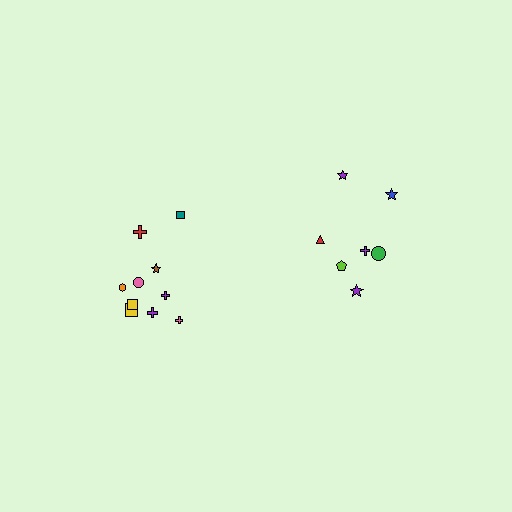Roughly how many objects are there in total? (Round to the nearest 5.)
Roughly 15 objects in total.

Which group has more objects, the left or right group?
The left group.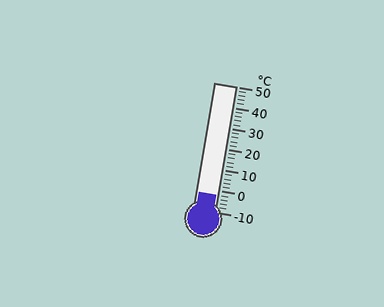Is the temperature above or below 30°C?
The temperature is below 30°C.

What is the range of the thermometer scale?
The thermometer scale ranges from -10°C to 50°C.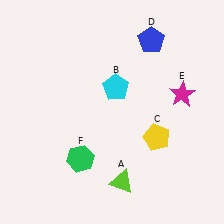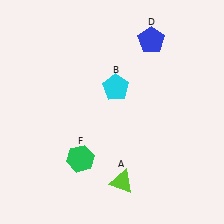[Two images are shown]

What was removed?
The magenta star (E), the yellow pentagon (C) were removed in Image 2.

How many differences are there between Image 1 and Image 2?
There are 2 differences between the two images.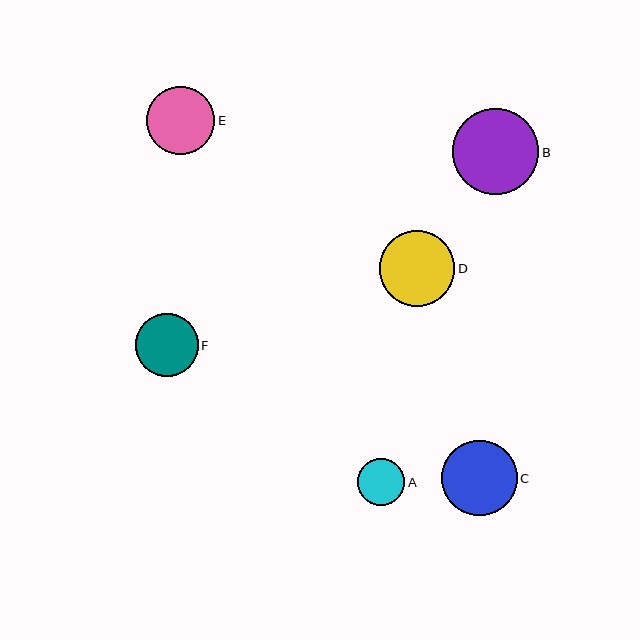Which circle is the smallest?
Circle A is the smallest with a size of approximately 48 pixels.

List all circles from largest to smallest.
From largest to smallest: B, C, D, E, F, A.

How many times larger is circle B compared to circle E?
Circle B is approximately 1.3 times the size of circle E.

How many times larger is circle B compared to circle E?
Circle B is approximately 1.3 times the size of circle E.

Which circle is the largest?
Circle B is the largest with a size of approximately 86 pixels.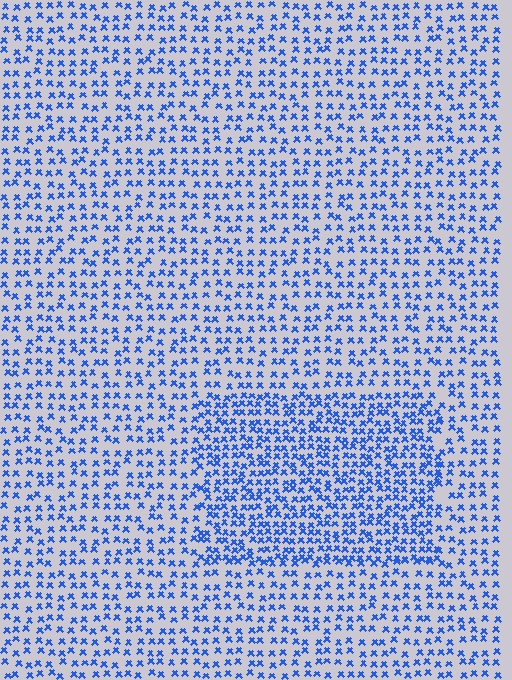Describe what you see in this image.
The image contains small blue elements arranged at two different densities. A rectangle-shaped region is visible where the elements are more densely packed than the surrounding area.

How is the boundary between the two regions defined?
The boundary is defined by a change in element density (approximately 1.7x ratio). All elements are the same color, size, and shape.